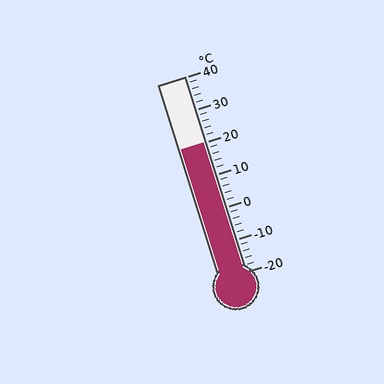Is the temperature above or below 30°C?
The temperature is below 30°C.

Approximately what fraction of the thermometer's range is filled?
The thermometer is filled to approximately 65% of its range.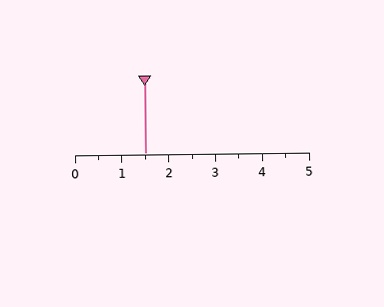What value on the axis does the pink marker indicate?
The marker indicates approximately 1.5.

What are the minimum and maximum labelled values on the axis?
The axis runs from 0 to 5.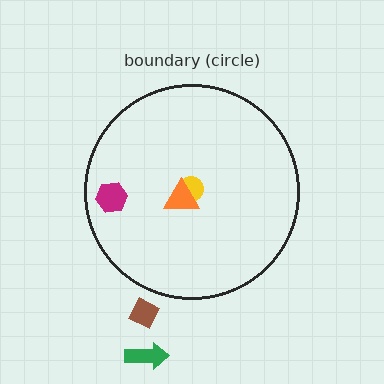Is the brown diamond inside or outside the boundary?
Outside.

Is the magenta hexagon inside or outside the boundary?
Inside.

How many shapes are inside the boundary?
3 inside, 2 outside.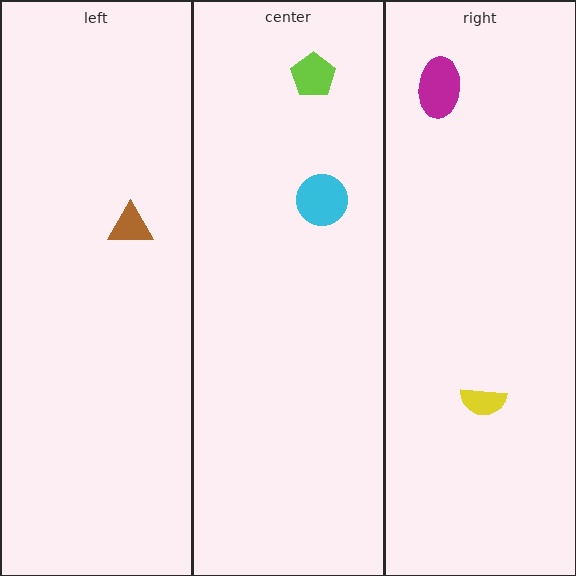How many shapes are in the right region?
2.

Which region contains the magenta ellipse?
The right region.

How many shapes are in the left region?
1.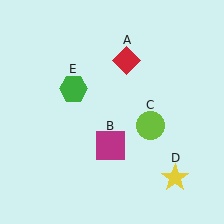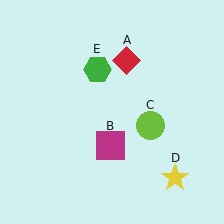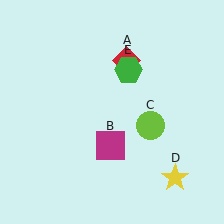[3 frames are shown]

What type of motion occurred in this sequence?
The green hexagon (object E) rotated clockwise around the center of the scene.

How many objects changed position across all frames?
1 object changed position: green hexagon (object E).